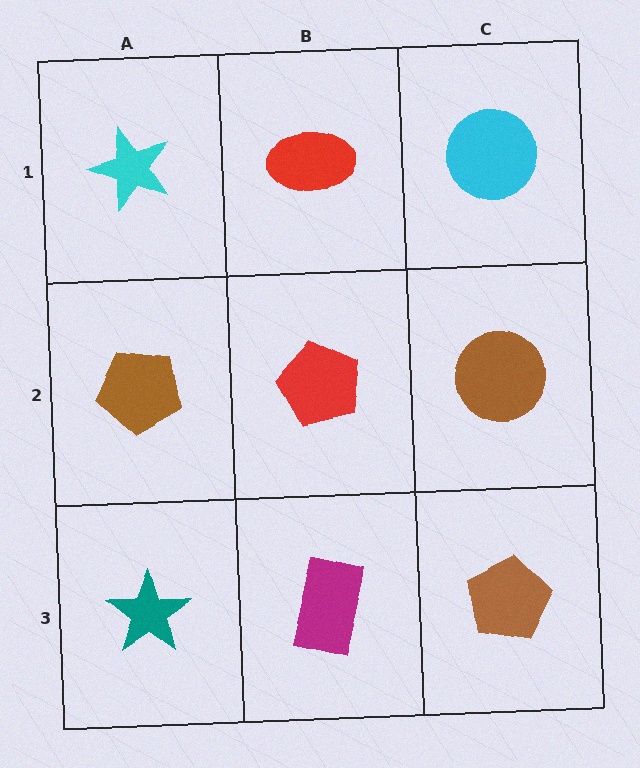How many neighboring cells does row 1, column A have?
2.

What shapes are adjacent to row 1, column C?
A brown circle (row 2, column C), a red ellipse (row 1, column B).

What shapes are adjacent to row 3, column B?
A red pentagon (row 2, column B), a teal star (row 3, column A), a brown pentagon (row 3, column C).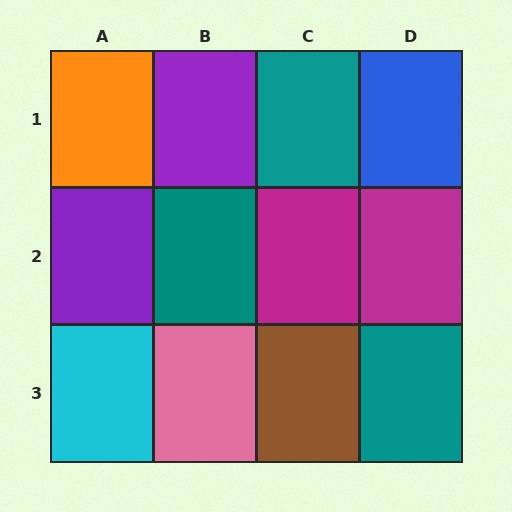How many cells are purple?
2 cells are purple.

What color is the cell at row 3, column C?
Brown.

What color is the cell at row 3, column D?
Teal.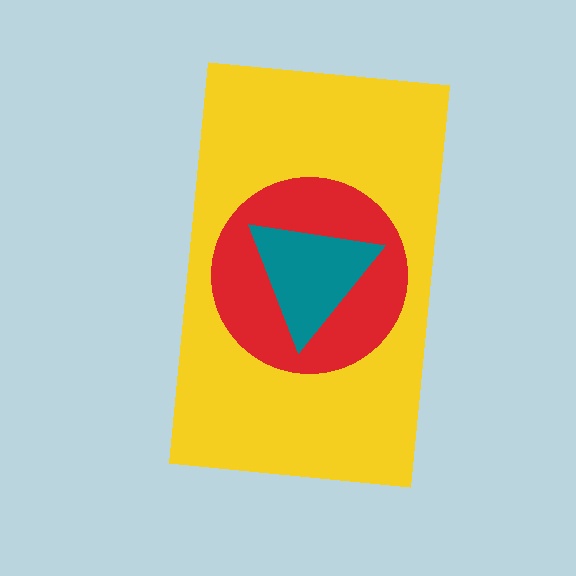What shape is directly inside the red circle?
The teal triangle.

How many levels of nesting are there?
3.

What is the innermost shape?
The teal triangle.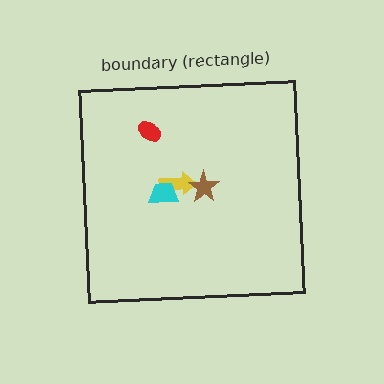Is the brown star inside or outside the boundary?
Inside.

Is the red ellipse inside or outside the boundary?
Inside.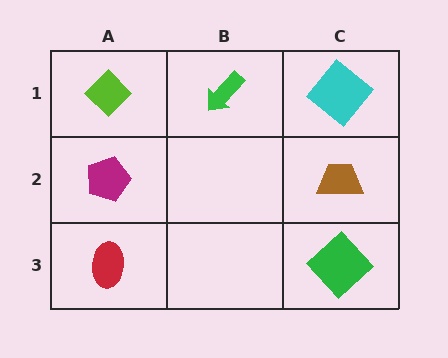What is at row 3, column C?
A green diamond.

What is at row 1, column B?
A green arrow.